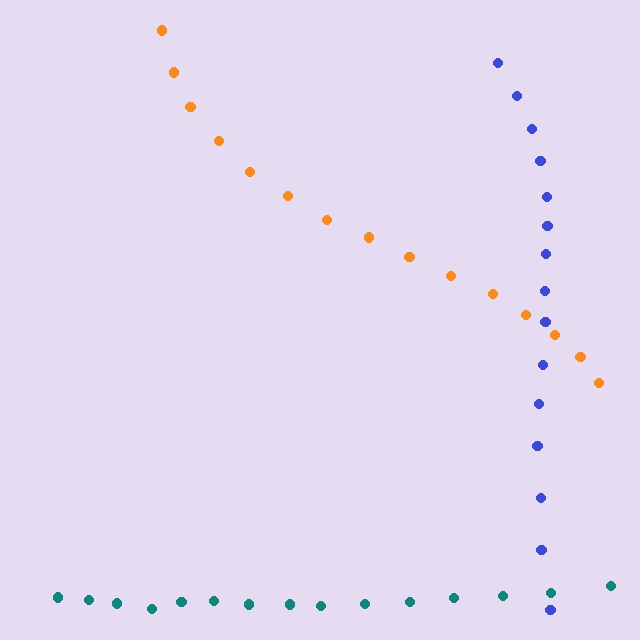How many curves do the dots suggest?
There are 3 distinct paths.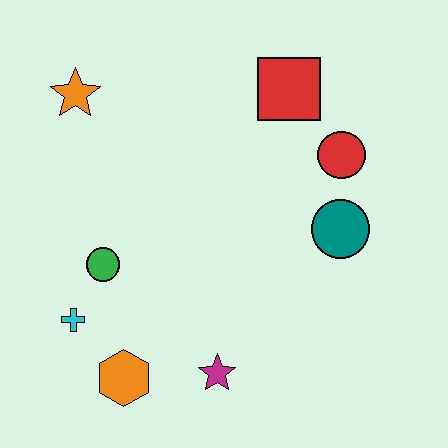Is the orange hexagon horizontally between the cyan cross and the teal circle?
Yes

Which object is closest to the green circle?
The cyan cross is closest to the green circle.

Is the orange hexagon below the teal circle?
Yes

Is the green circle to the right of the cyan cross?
Yes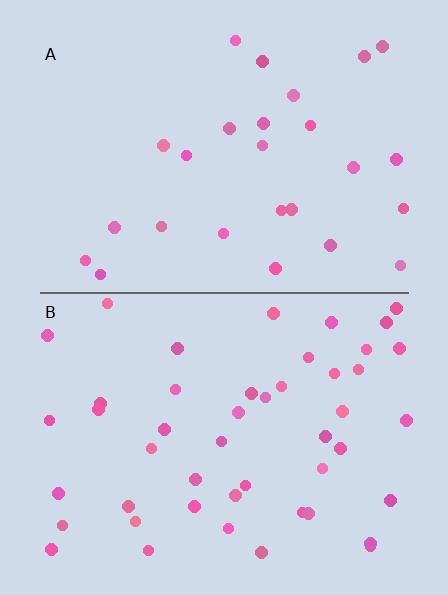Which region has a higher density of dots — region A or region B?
B (the bottom).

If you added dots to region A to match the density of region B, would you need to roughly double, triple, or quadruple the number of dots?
Approximately double.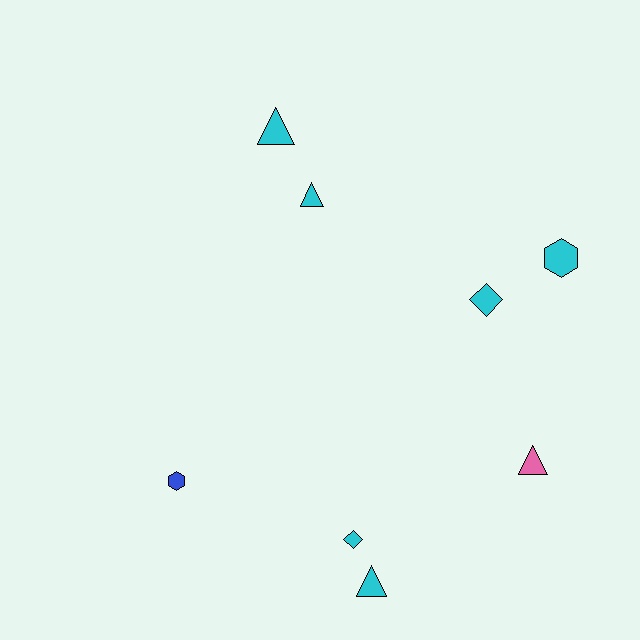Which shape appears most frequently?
Triangle, with 4 objects.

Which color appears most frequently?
Cyan, with 6 objects.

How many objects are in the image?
There are 8 objects.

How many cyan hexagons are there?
There is 1 cyan hexagon.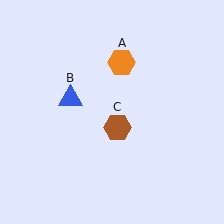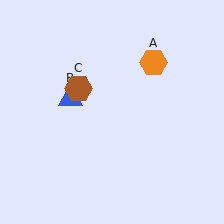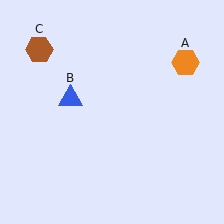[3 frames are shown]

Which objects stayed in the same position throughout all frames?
Blue triangle (object B) remained stationary.